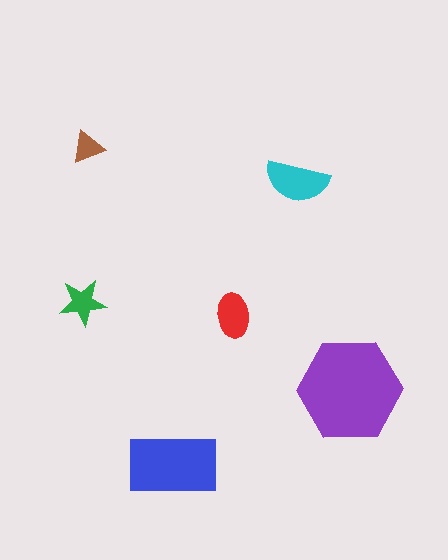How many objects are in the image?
There are 6 objects in the image.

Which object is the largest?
The purple hexagon.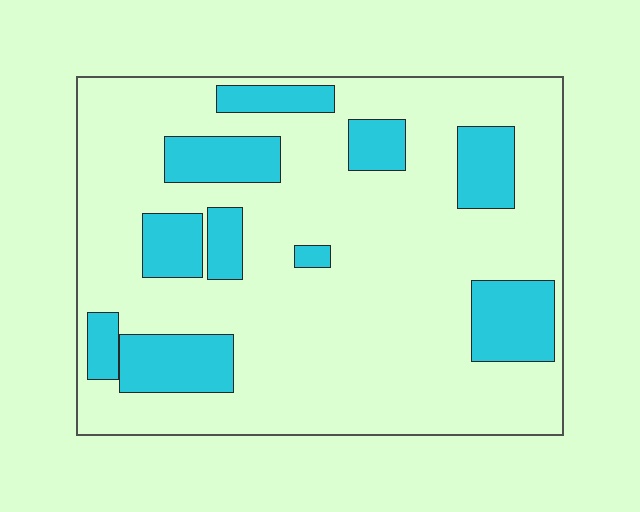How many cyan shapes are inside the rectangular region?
10.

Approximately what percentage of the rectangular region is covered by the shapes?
Approximately 25%.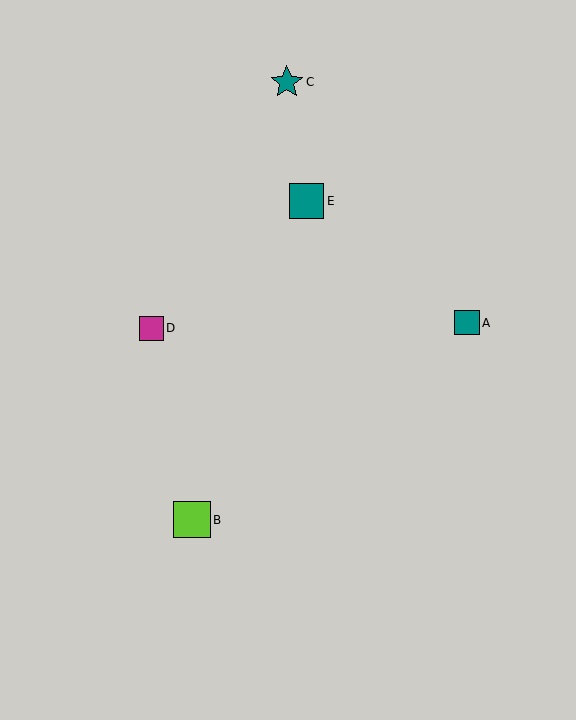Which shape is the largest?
The lime square (labeled B) is the largest.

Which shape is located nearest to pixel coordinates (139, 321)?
The magenta square (labeled D) at (151, 328) is nearest to that location.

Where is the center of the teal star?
The center of the teal star is at (287, 82).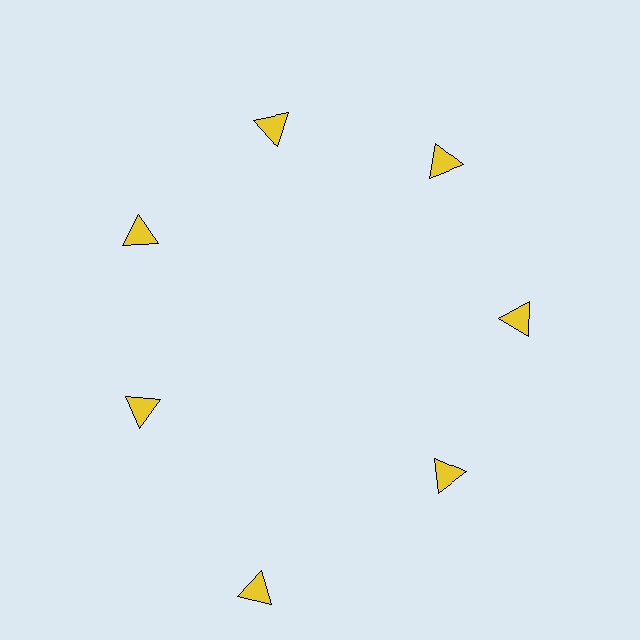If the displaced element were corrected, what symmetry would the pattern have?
It would have 7-fold rotational symmetry — the pattern would map onto itself every 51 degrees.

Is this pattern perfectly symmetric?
No. The 7 yellow triangles are arranged in a ring, but one element near the 6 o'clock position is pushed outward from the center, breaking the 7-fold rotational symmetry.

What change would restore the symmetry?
The symmetry would be restored by moving it inward, back onto the ring so that all 7 triangles sit at equal angles and equal distance from the center.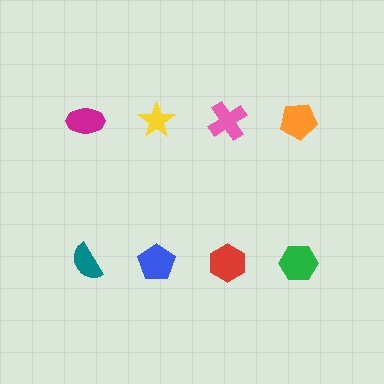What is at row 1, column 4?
An orange pentagon.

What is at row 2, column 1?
A teal semicircle.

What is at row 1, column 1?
A magenta ellipse.